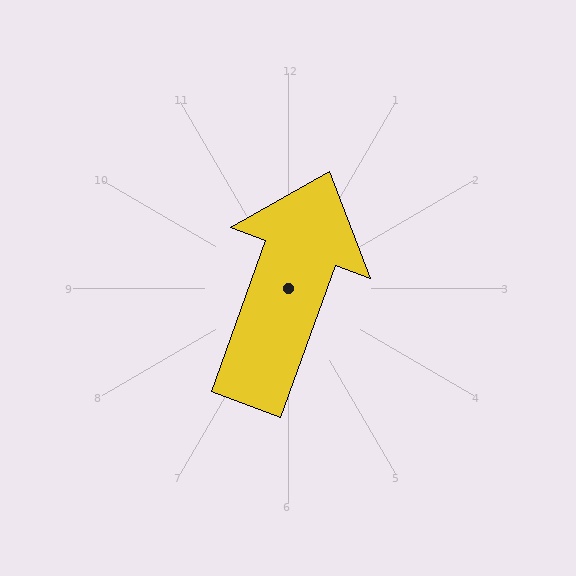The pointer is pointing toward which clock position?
Roughly 1 o'clock.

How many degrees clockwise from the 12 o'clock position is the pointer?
Approximately 20 degrees.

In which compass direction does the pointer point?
North.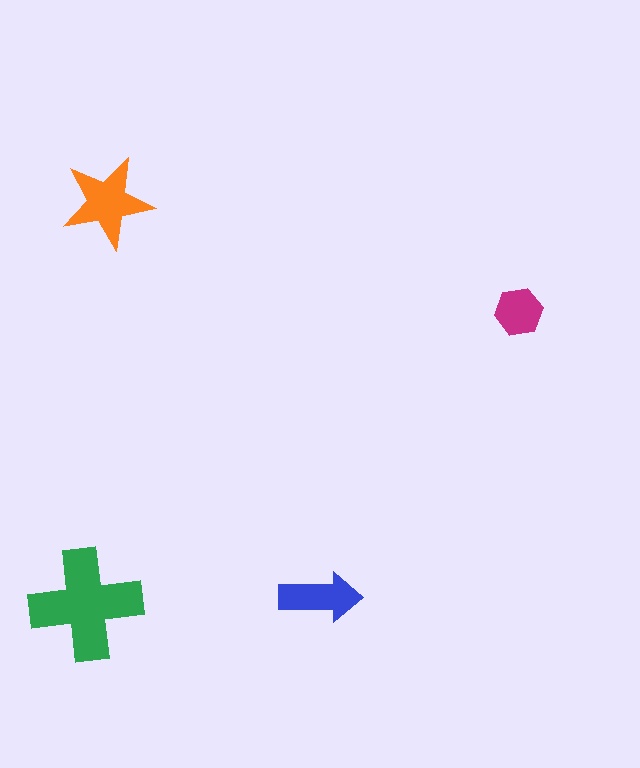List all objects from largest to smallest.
The green cross, the orange star, the blue arrow, the magenta hexagon.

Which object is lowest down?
The green cross is bottommost.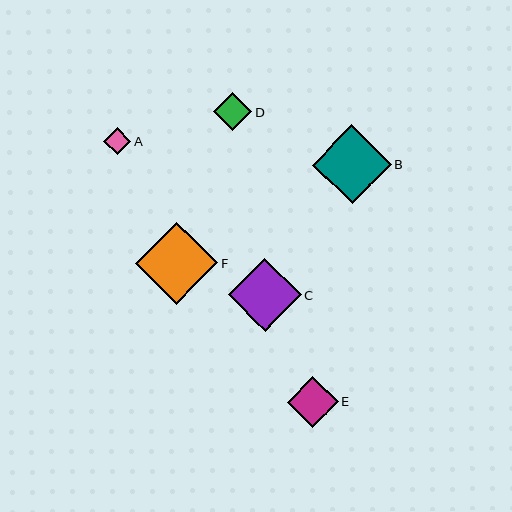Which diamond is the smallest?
Diamond A is the smallest with a size of approximately 27 pixels.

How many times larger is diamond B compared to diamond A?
Diamond B is approximately 2.9 times the size of diamond A.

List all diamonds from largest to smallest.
From largest to smallest: F, B, C, E, D, A.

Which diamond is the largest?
Diamond F is the largest with a size of approximately 82 pixels.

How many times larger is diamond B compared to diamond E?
Diamond B is approximately 1.5 times the size of diamond E.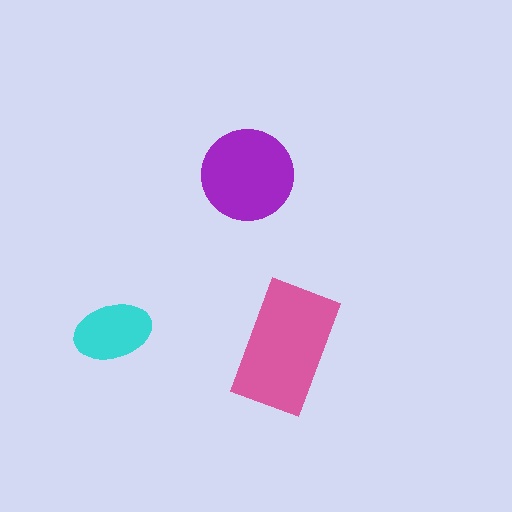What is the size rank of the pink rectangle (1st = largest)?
1st.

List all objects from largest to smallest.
The pink rectangle, the purple circle, the cyan ellipse.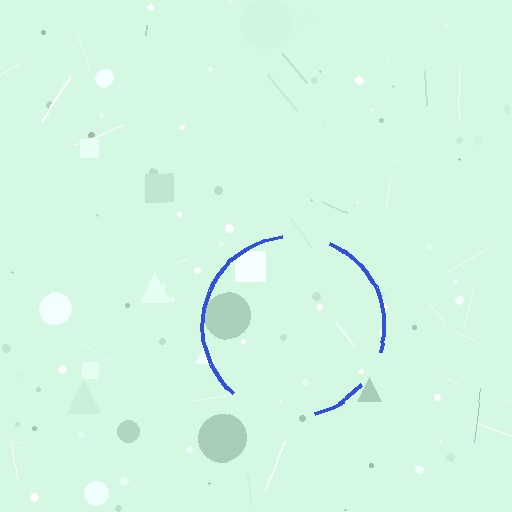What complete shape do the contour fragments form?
The contour fragments form a circle.